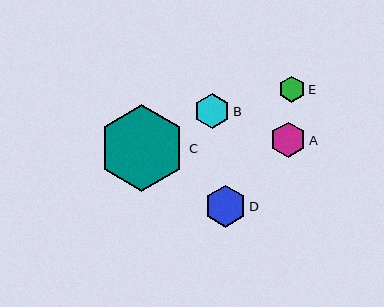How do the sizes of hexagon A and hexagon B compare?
Hexagon A and hexagon B are approximately the same size.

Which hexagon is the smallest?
Hexagon E is the smallest with a size of approximately 26 pixels.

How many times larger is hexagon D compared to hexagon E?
Hexagon D is approximately 1.6 times the size of hexagon E.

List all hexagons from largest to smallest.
From largest to smallest: C, D, A, B, E.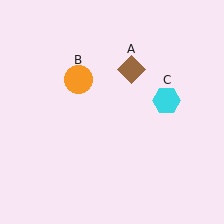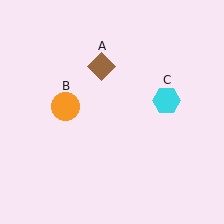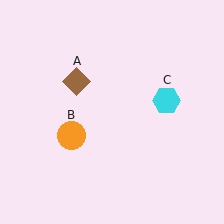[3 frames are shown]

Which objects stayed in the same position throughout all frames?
Cyan hexagon (object C) remained stationary.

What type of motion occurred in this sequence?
The brown diamond (object A), orange circle (object B) rotated counterclockwise around the center of the scene.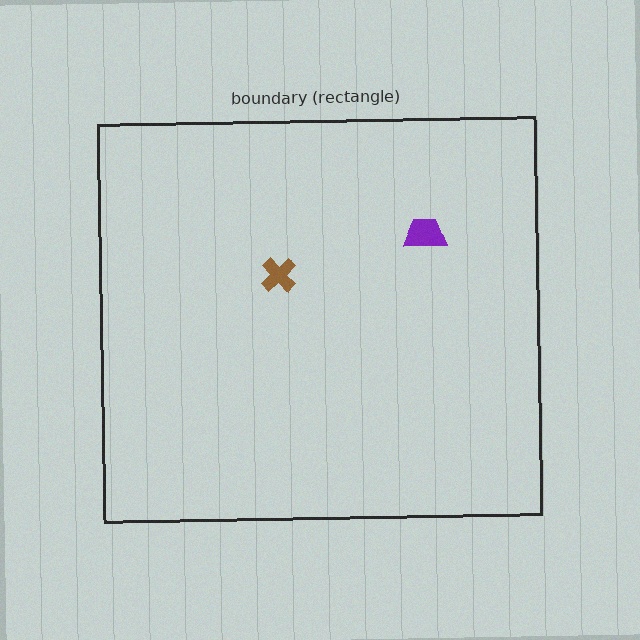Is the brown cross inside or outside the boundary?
Inside.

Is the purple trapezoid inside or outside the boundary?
Inside.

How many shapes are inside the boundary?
2 inside, 0 outside.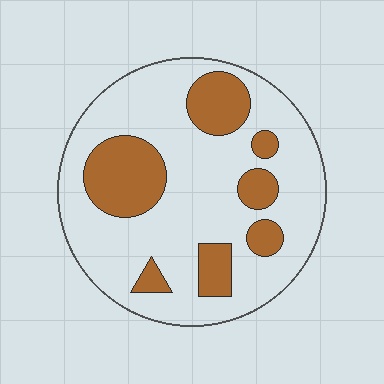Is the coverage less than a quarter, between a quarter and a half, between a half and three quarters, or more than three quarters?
Between a quarter and a half.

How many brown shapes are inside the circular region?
7.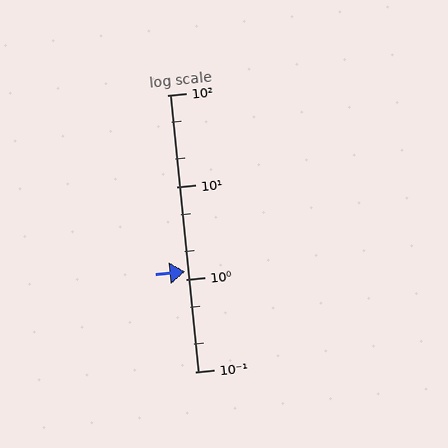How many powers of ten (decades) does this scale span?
The scale spans 3 decades, from 0.1 to 100.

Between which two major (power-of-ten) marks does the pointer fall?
The pointer is between 1 and 10.